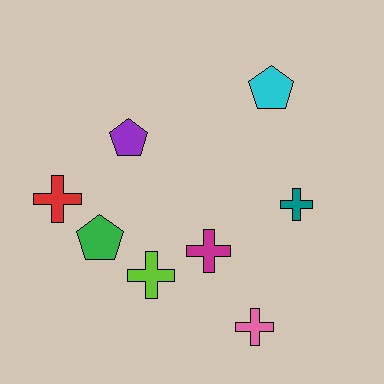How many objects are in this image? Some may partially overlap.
There are 8 objects.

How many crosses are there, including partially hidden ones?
There are 5 crosses.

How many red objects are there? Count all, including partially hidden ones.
There is 1 red object.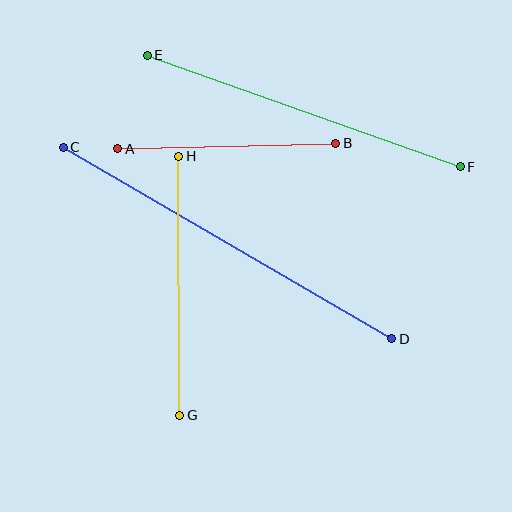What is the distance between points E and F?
The distance is approximately 333 pixels.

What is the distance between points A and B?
The distance is approximately 218 pixels.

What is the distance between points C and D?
The distance is approximately 380 pixels.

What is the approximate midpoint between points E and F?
The midpoint is at approximately (304, 111) pixels.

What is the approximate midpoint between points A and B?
The midpoint is at approximately (227, 146) pixels.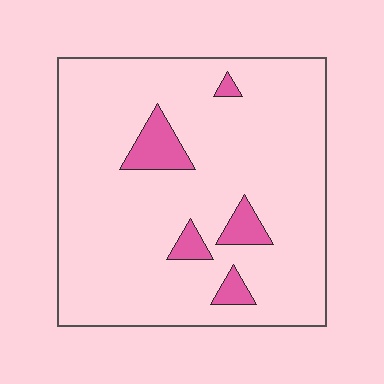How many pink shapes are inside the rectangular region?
5.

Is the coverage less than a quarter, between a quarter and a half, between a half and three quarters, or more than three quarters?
Less than a quarter.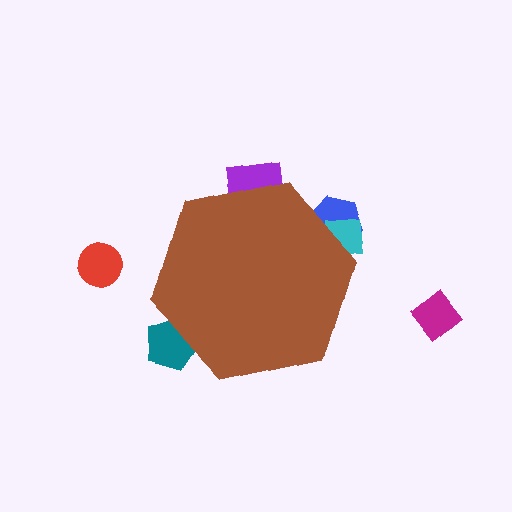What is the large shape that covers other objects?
A brown hexagon.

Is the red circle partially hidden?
No, the red circle is fully visible.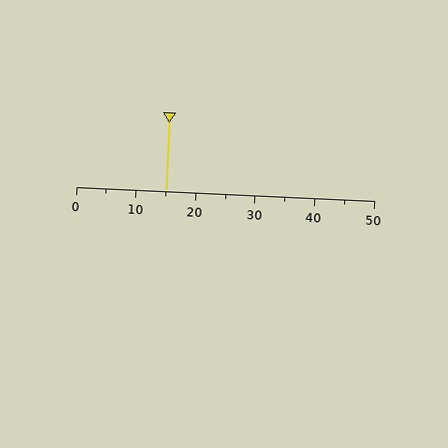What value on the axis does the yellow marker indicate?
The marker indicates approximately 15.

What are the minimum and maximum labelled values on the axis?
The axis runs from 0 to 50.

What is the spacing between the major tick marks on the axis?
The major ticks are spaced 10 apart.